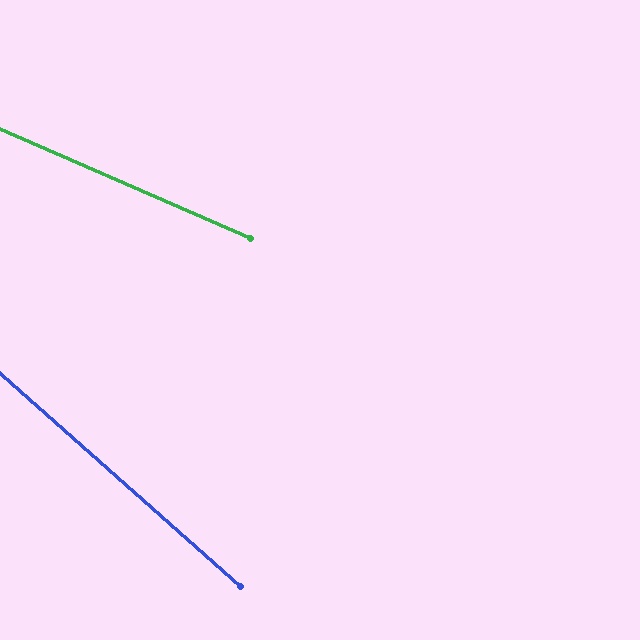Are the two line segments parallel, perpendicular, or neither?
Neither parallel nor perpendicular — they differ by about 18°.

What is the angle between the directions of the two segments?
Approximately 18 degrees.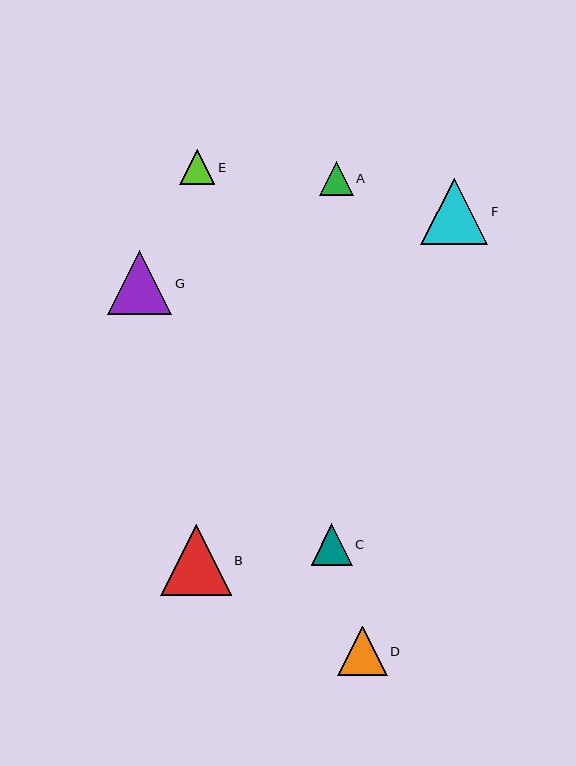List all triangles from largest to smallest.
From largest to smallest: B, F, G, D, C, E, A.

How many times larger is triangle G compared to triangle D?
Triangle G is approximately 1.3 times the size of triangle D.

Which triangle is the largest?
Triangle B is the largest with a size of approximately 70 pixels.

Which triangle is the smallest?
Triangle A is the smallest with a size of approximately 34 pixels.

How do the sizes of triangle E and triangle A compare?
Triangle E and triangle A are approximately the same size.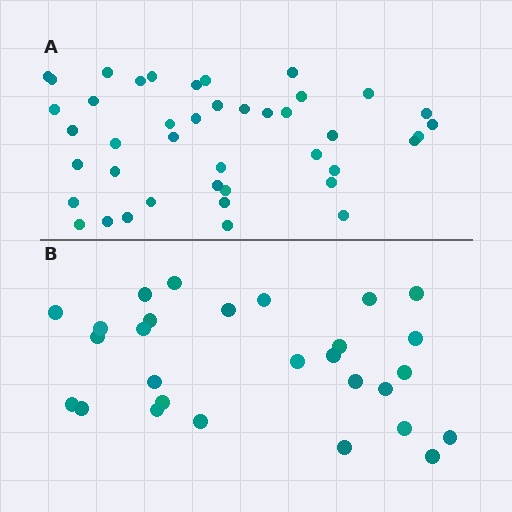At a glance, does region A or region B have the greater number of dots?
Region A (the top region) has more dots.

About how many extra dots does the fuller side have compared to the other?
Region A has approximately 15 more dots than region B.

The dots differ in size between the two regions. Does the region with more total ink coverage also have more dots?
No. Region B has more total ink coverage because its dots are larger, but region A actually contains more individual dots. Total area can be misleading — the number of items is what matters here.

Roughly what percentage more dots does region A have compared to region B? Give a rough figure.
About 50% more.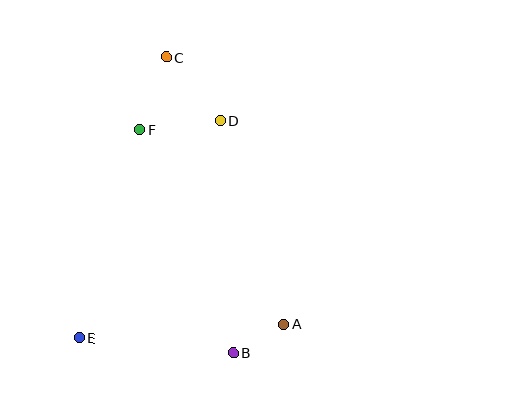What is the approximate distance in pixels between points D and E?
The distance between D and E is approximately 259 pixels.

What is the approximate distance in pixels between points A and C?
The distance between A and C is approximately 291 pixels.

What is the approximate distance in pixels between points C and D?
The distance between C and D is approximately 84 pixels.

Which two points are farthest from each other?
Points B and C are farthest from each other.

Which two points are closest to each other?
Points A and B are closest to each other.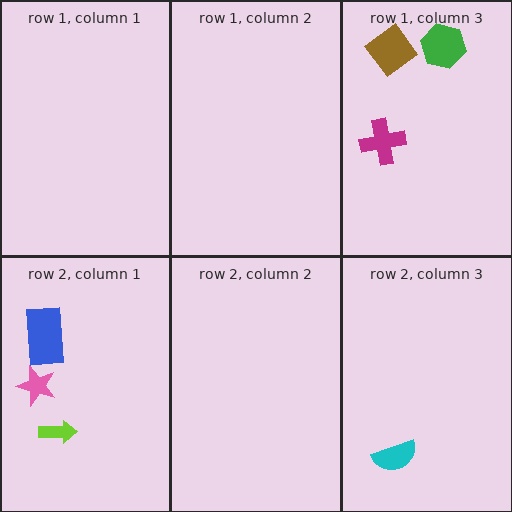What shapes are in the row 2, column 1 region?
The pink star, the blue rectangle, the lime arrow.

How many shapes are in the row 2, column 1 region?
3.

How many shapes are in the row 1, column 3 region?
3.